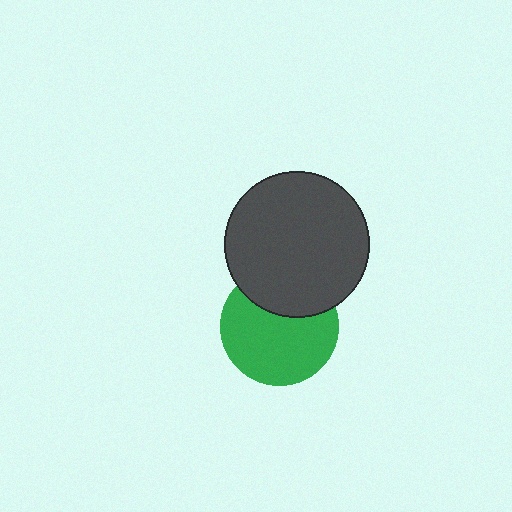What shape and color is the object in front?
The object in front is a dark gray circle.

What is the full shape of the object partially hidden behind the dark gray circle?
The partially hidden object is a green circle.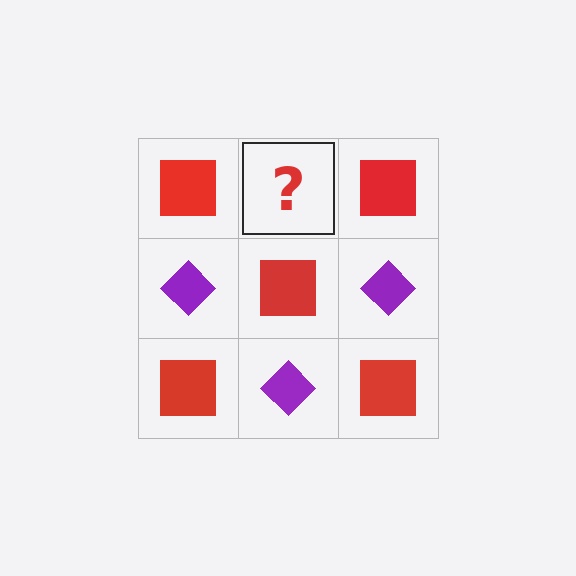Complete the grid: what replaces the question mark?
The question mark should be replaced with a purple diamond.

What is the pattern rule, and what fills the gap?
The rule is that it alternates red square and purple diamond in a checkerboard pattern. The gap should be filled with a purple diamond.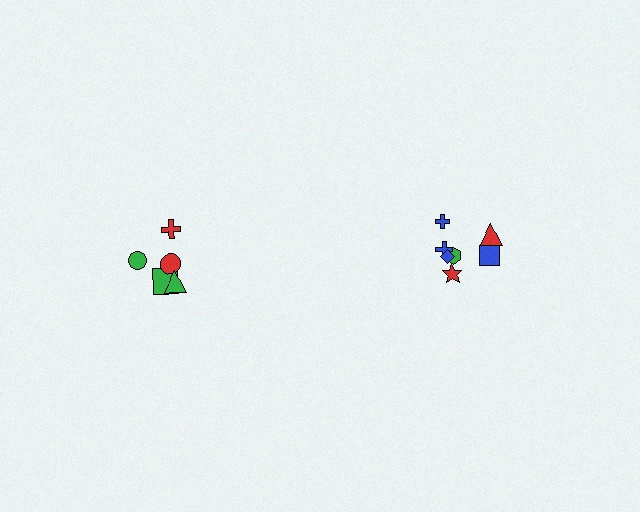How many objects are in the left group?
There are 5 objects.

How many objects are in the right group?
There are 7 objects.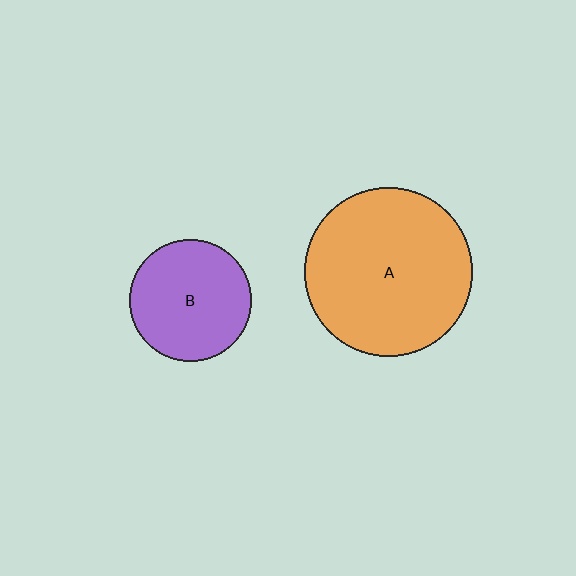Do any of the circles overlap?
No, none of the circles overlap.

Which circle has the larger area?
Circle A (orange).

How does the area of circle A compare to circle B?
Approximately 1.9 times.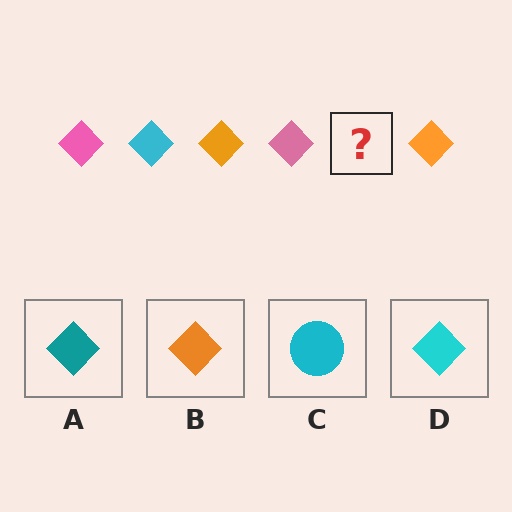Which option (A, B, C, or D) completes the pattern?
D.